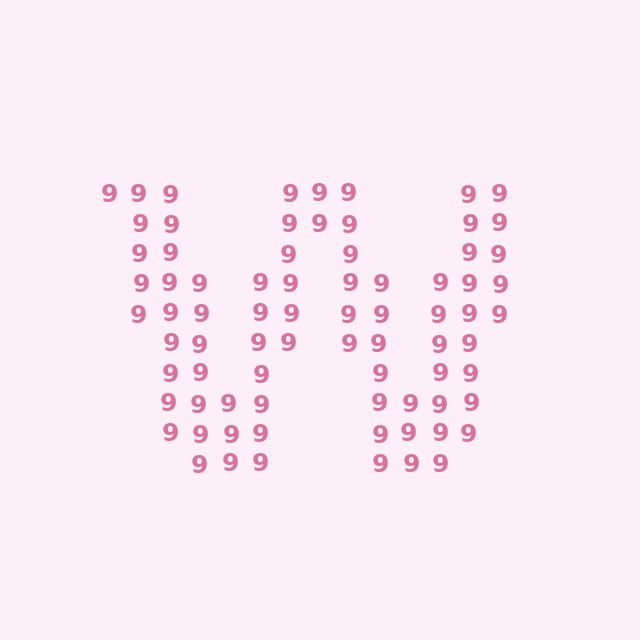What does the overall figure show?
The overall figure shows the letter W.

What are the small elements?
The small elements are digit 9's.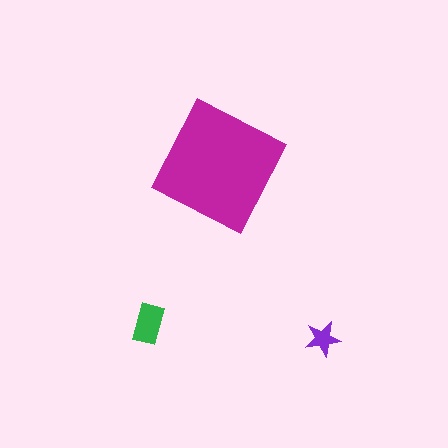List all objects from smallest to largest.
The purple star, the green rectangle, the magenta square.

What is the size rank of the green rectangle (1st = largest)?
2nd.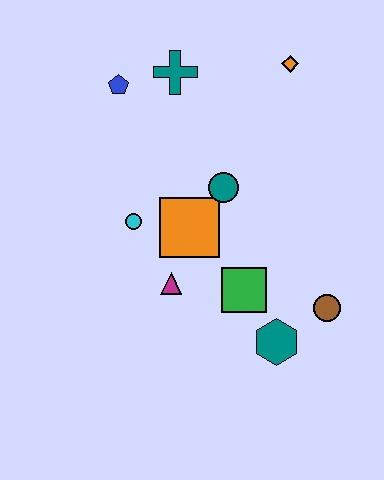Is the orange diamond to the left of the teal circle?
No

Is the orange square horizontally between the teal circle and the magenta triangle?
Yes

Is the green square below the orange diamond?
Yes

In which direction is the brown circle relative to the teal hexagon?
The brown circle is to the right of the teal hexagon.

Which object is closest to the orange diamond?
The teal cross is closest to the orange diamond.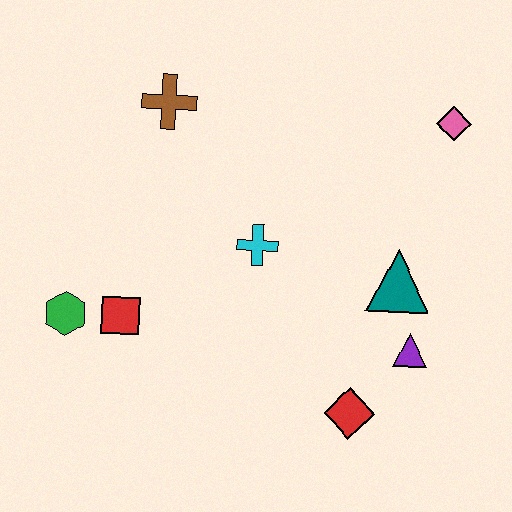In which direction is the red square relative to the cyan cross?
The red square is to the left of the cyan cross.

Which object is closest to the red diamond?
The purple triangle is closest to the red diamond.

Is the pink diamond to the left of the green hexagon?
No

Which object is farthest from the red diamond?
The brown cross is farthest from the red diamond.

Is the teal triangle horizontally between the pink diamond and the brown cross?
Yes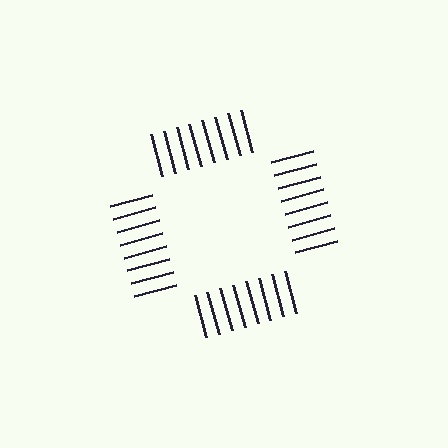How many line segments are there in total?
32 — 8 along each of the 4 edges.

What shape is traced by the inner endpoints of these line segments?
An illusory square — the line segments terminate on its edges but no continuous stroke is drawn.